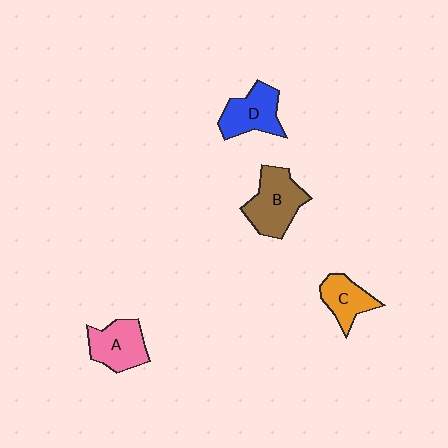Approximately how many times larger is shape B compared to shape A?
Approximately 1.2 times.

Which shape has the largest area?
Shape B (brown).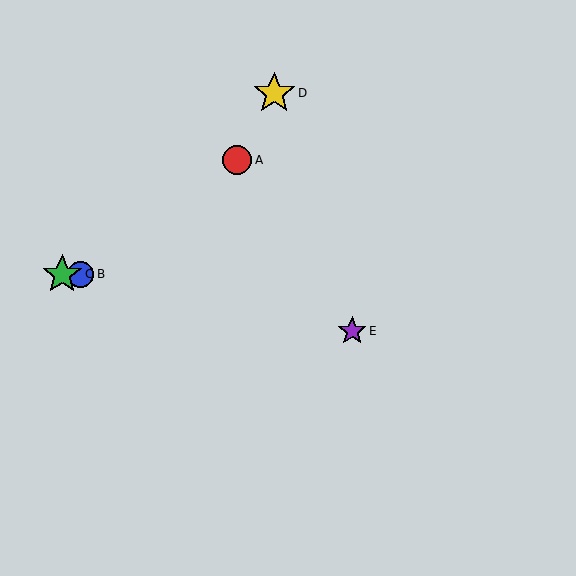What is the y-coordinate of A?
Object A is at y≈160.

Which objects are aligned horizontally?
Objects B, C are aligned horizontally.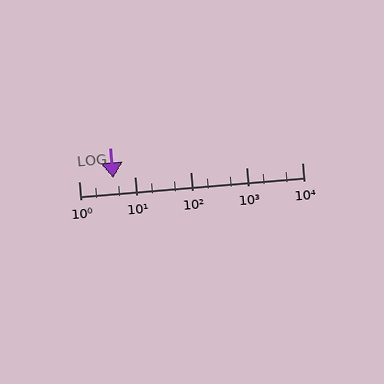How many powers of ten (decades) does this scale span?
The scale spans 4 decades, from 1 to 10000.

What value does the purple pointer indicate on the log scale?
The pointer indicates approximately 4.2.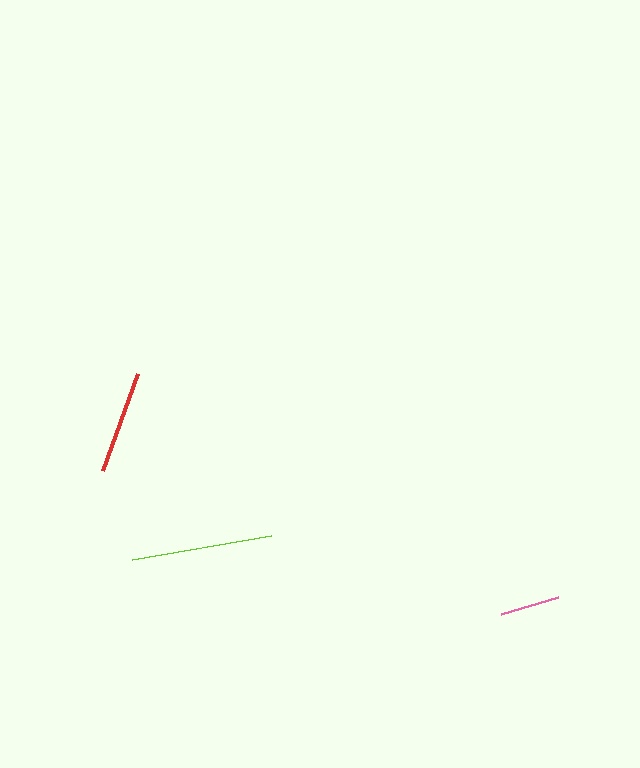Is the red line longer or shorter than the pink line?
The red line is longer than the pink line.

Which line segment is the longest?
The lime line is the longest at approximately 142 pixels.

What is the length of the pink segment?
The pink segment is approximately 60 pixels long.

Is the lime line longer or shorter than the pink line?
The lime line is longer than the pink line.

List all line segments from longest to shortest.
From longest to shortest: lime, red, pink.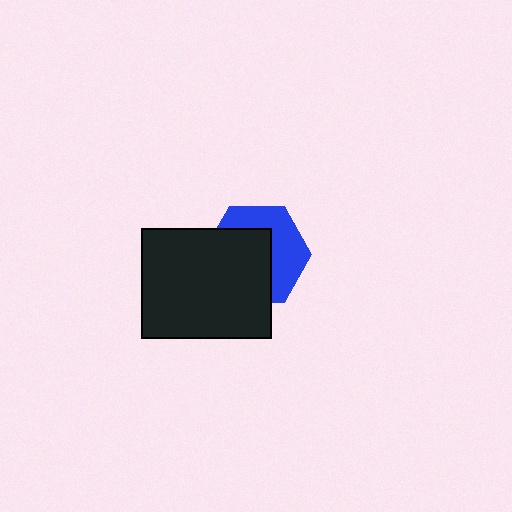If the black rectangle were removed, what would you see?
You would see the complete blue hexagon.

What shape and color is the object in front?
The object in front is a black rectangle.